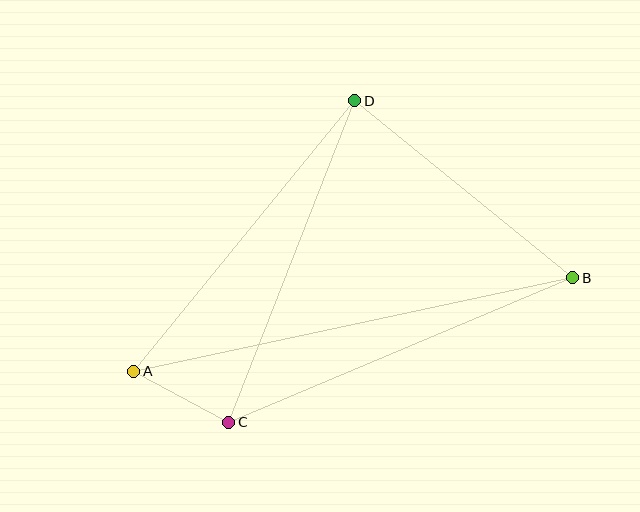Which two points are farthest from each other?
Points A and B are farthest from each other.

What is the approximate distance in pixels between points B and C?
The distance between B and C is approximately 373 pixels.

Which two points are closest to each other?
Points A and C are closest to each other.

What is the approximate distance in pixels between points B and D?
The distance between B and D is approximately 281 pixels.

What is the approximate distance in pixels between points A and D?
The distance between A and D is approximately 349 pixels.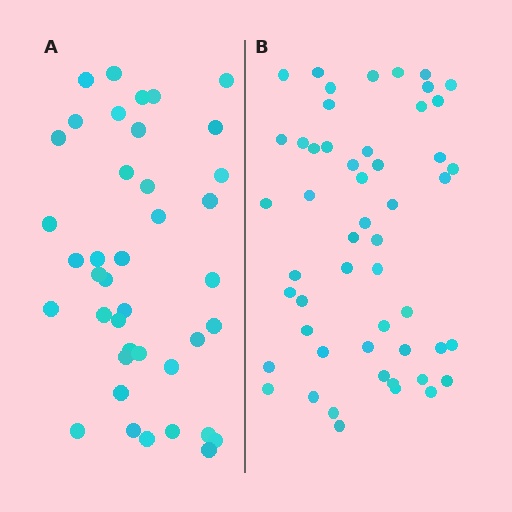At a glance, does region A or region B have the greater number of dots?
Region B (the right region) has more dots.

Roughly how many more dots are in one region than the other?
Region B has roughly 12 or so more dots than region A.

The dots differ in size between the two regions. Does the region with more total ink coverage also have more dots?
No. Region A has more total ink coverage because its dots are larger, but region B actually contains more individual dots. Total area can be misleading — the number of items is what matters here.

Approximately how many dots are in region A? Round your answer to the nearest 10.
About 40 dots.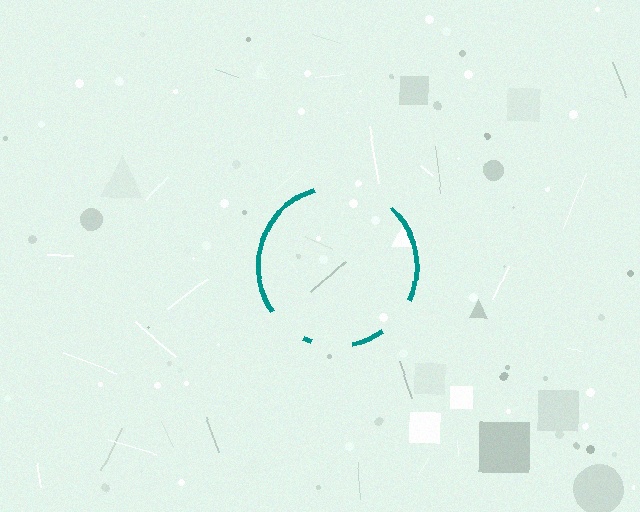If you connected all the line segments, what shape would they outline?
They would outline a circle.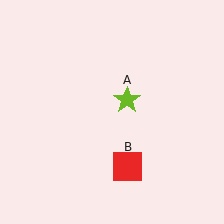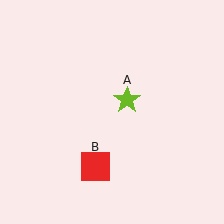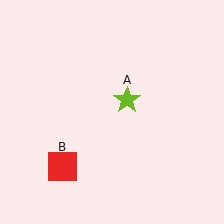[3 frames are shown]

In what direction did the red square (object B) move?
The red square (object B) moved left.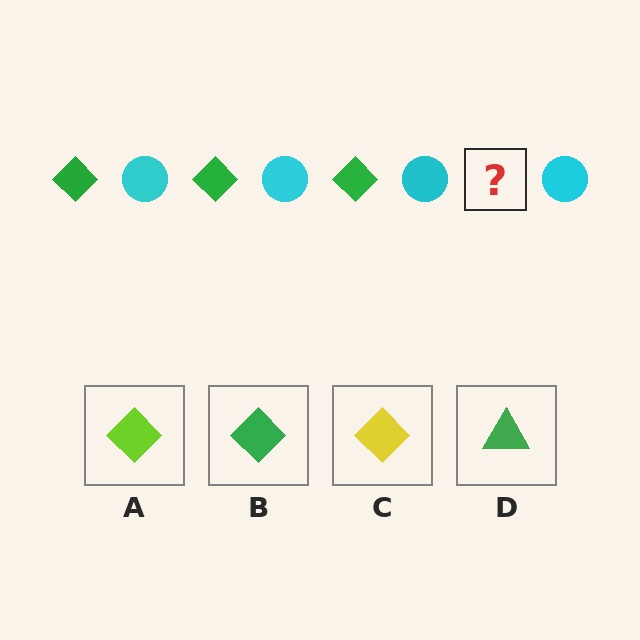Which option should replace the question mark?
Option B.